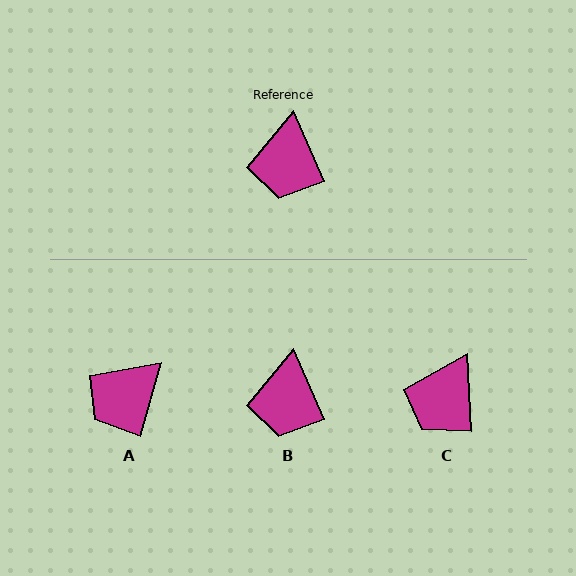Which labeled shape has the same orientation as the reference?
B.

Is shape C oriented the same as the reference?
No, it is off by about 22 degrees.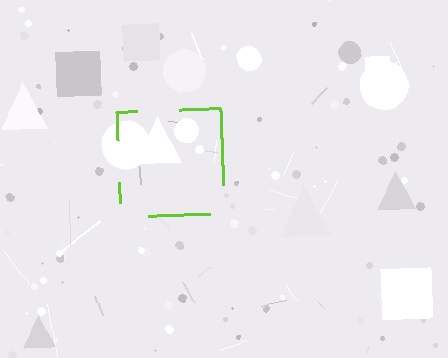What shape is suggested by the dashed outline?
The dashed outline suggests a square.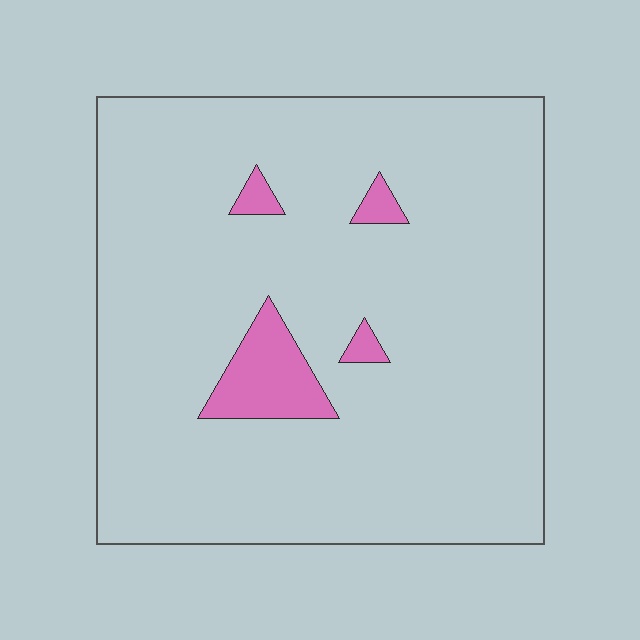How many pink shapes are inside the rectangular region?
4.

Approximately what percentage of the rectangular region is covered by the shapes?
Approximately 5%.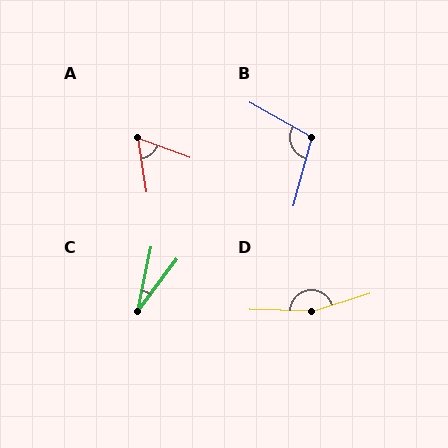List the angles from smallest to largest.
C (25°), A (61°), B (104°), D (161°).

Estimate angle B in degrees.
Approximately 104 degrees.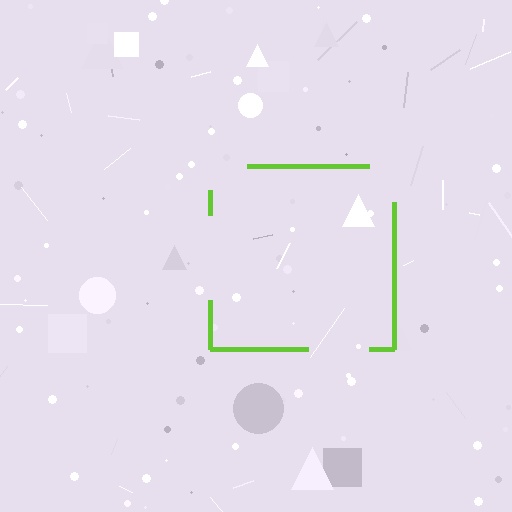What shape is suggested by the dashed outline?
The dashed outline suggests a square.